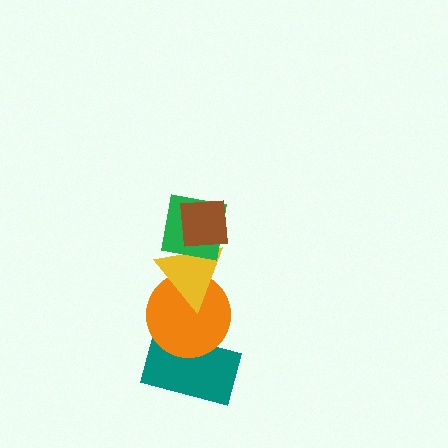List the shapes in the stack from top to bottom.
From top to bottom: the brown square, the green square, the yellow triangle, the orange circle, the teal rectangle.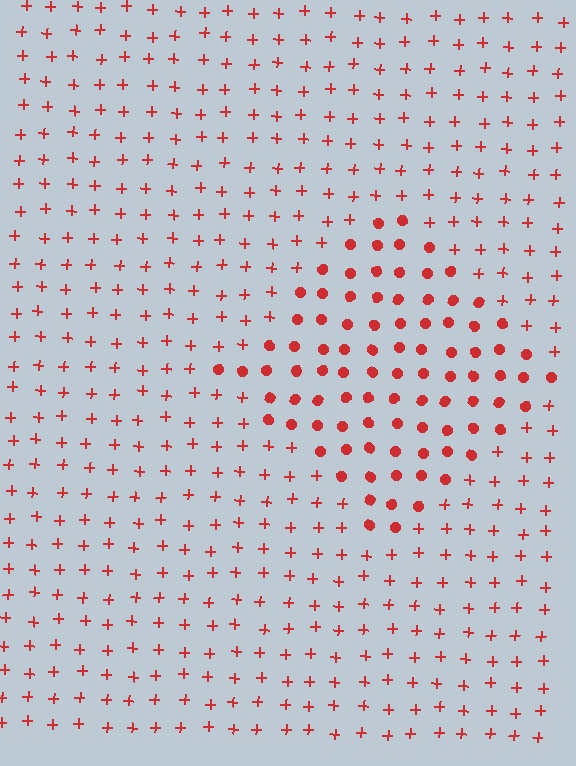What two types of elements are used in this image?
The image uses circles inside the diamond region and plus signs outside it.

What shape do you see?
I see a diamond.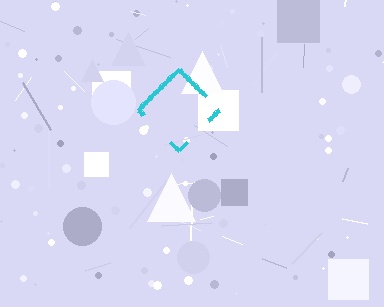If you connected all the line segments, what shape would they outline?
They would outline a diamond.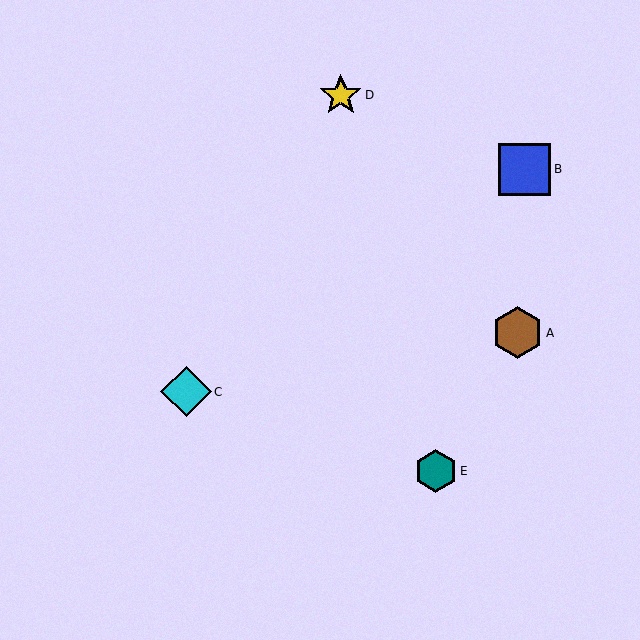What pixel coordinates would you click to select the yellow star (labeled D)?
Click at (341, 95) to select the yellow star D.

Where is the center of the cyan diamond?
The center of the cyan diamond is at (186, 392).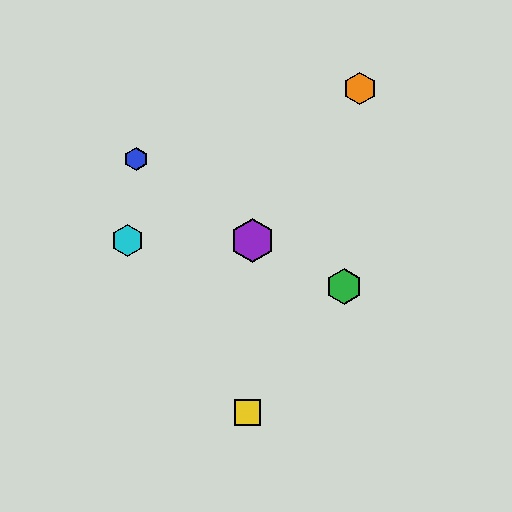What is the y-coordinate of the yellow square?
The yellow square is at y≈413.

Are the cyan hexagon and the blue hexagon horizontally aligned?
No, the cyan hexagon is at y≈241 and the blue hexagon is at y≈159.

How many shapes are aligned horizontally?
3 shapes (the red hexagon, the purple hexagon, the cyan hexagon) are aligned horizontally.